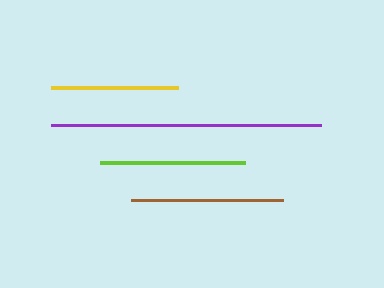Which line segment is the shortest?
The yellow line is the shortest at approximately 127 pixels.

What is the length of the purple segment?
The purple segment is approximately 270 pixels long.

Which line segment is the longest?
The purple line is the longest at approximately 270 pixels.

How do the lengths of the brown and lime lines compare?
The brown and lime lines are approximately the same length.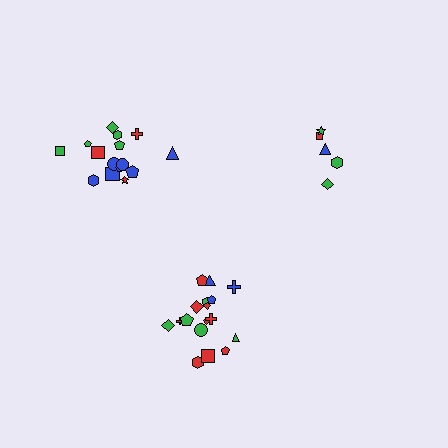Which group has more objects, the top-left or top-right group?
The top-left group.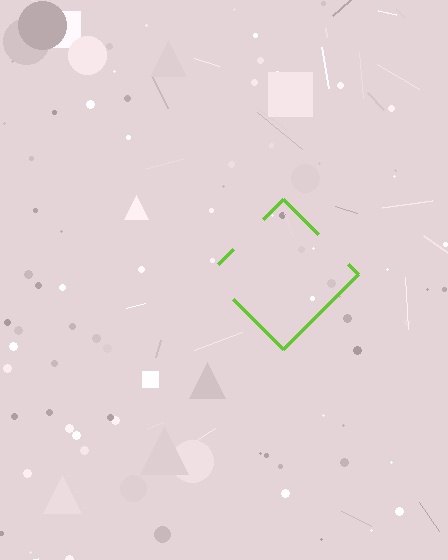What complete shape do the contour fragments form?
The contour fragments form a diamond.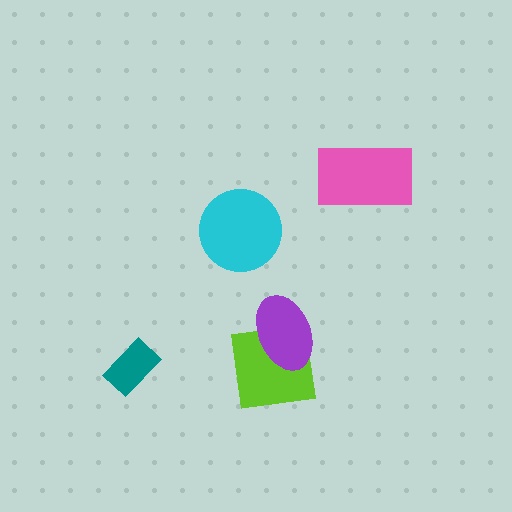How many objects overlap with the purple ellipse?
1 object overlaps with the purple ellipse.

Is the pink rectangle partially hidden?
No, no other shape covers it.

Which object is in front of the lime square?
The purple ellipse is in front of the lime square.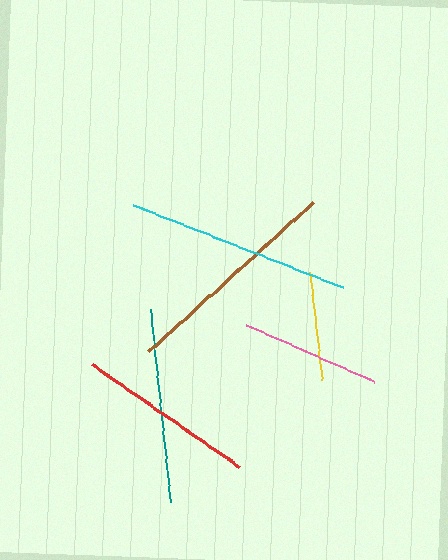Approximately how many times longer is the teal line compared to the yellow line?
The teal line is approximately 1.8 times the length of the yellow line.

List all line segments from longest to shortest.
From longest to shortest: cyan, brown, teal, red, pink, yellow.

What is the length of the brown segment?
The brown segment is approximately 222 pixels long.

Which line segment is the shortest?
The yellow line is the shortest at approximately 108 pixels.